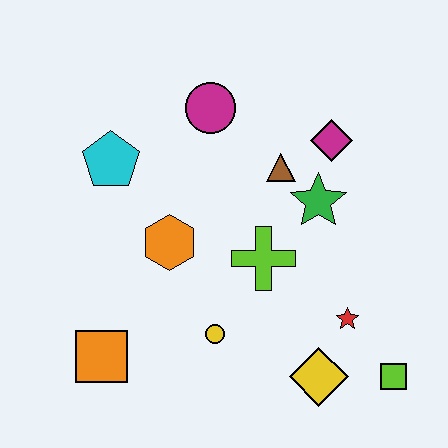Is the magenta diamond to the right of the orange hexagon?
Yes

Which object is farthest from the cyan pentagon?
The lime square is farthest from the cyan pentagon.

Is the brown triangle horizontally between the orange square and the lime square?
Yes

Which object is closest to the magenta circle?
The brown triangle is closest to the magenta circle.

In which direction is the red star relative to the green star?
The red star is below the green star.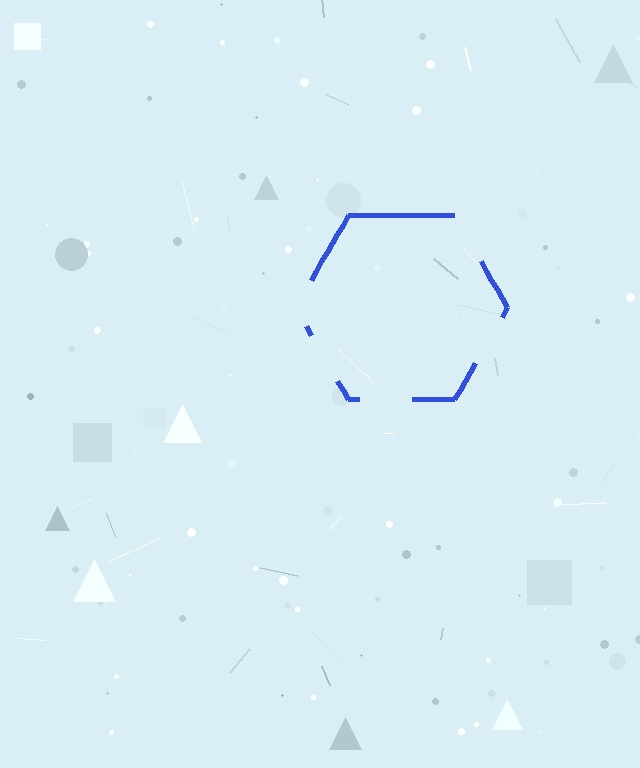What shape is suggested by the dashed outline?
The dashed outline suggests a hexagon.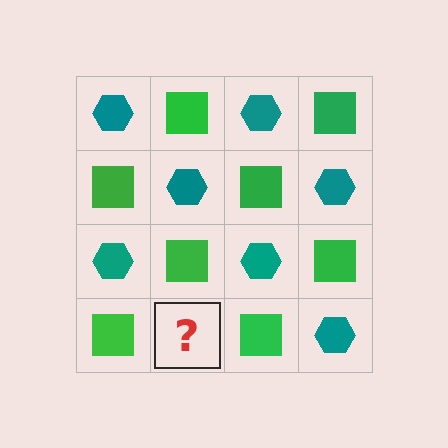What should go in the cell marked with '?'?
The missing cell should contain a teal hexagon.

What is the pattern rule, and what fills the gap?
The rule is that it alternates teal hexagon and green square in a checkerboard pattern. The gap should be filled with a teal hexagon.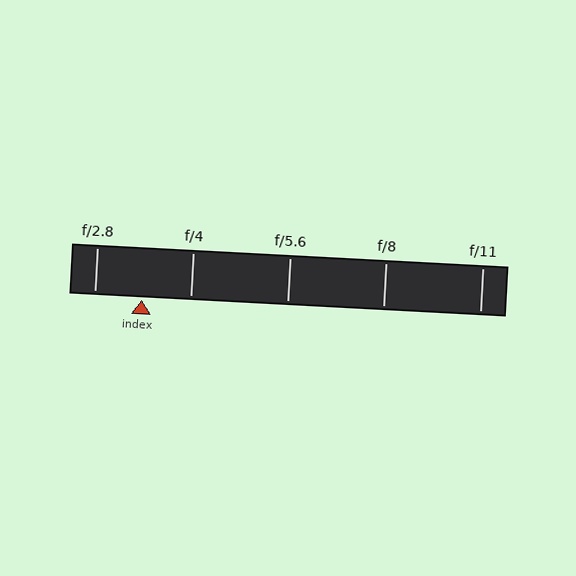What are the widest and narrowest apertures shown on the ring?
The widest aperture shown is f/2.8 and the narrowest is f/11.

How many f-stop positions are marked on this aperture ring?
There are 5 f-stop positions marked.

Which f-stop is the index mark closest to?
The index mark is closest to f/2.8.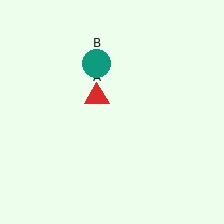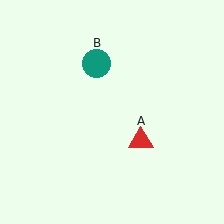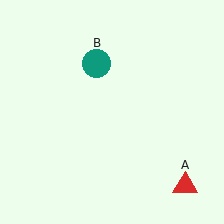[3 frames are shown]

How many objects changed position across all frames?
1 object changed position: red triangle (object A).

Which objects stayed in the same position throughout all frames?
Teal circle (object B) remained stationary.